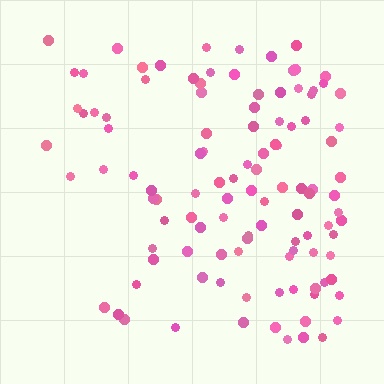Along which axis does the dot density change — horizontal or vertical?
Horizontal.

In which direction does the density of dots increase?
From left to right, with the right side densest.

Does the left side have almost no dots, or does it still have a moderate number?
Still a moderate number, just noticeably fewer than the right.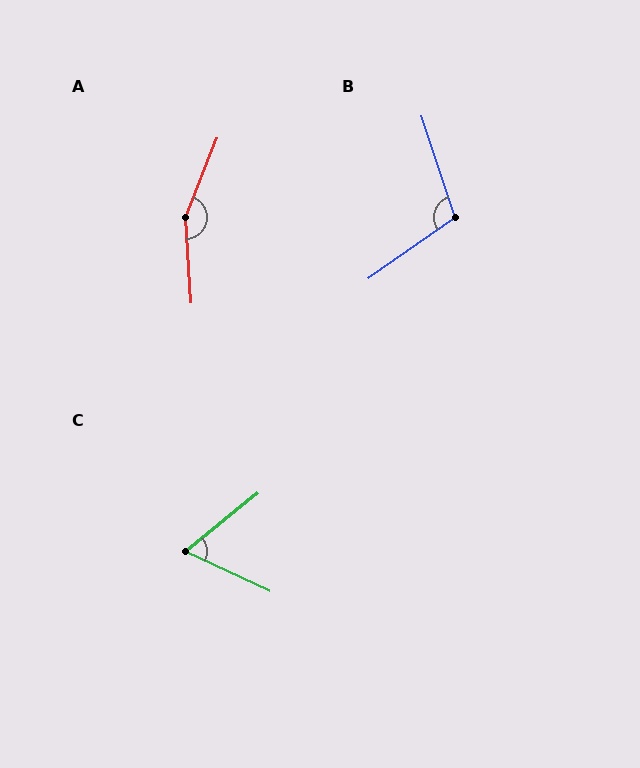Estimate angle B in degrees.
Approximately 107 degrees.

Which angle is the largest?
A, at approximately 155 degrees.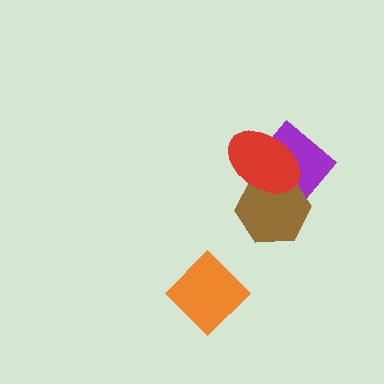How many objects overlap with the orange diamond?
0 objects overlap with the orange diamond.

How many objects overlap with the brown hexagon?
2 objects overlap with the brown hexagon.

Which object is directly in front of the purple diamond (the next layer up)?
The brown hexagon is directly in front of the purple diamond.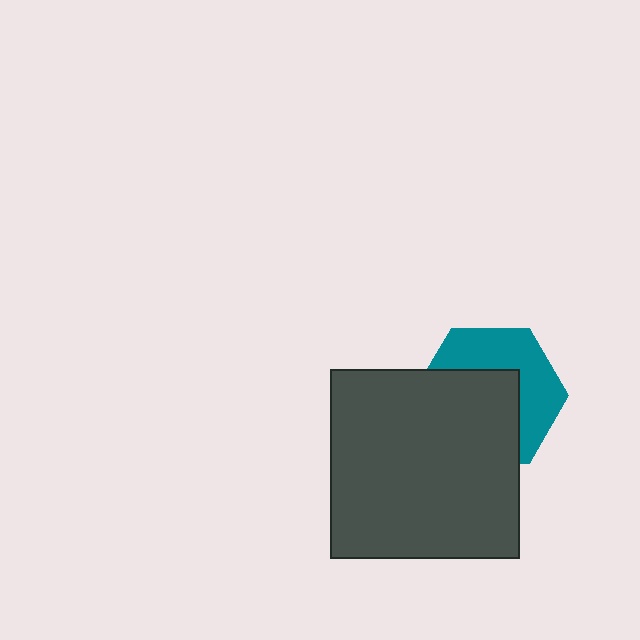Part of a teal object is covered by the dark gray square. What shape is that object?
It is a hexagon.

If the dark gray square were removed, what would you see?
You would see the complete teal hexagon.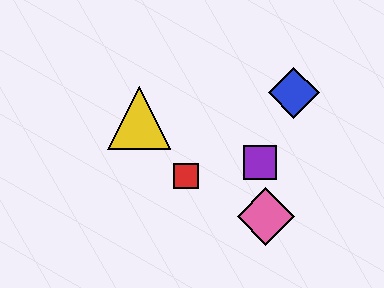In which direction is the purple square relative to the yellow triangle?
The purple square is to the right of the yellow triangle.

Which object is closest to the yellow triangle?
The red square is closest to the yellow triangle.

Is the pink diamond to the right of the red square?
Yes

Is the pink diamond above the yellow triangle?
No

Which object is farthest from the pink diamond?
The yellow triangle is farthest from the pink diamond.